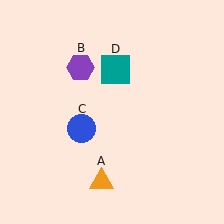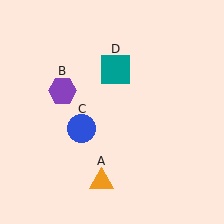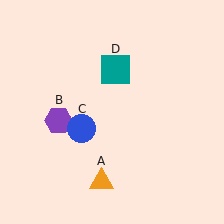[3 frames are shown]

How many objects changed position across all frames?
1 object changed position: purple hexagon (object B).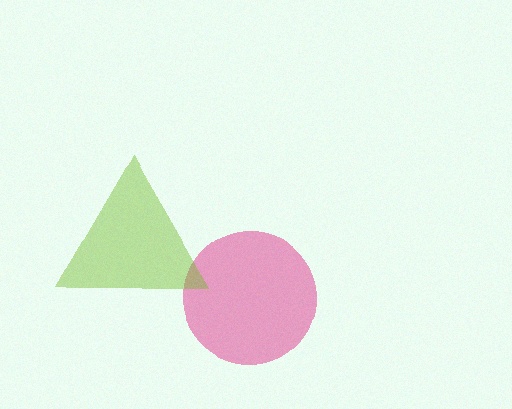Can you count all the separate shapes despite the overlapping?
Yes, there are 2 separate shapes.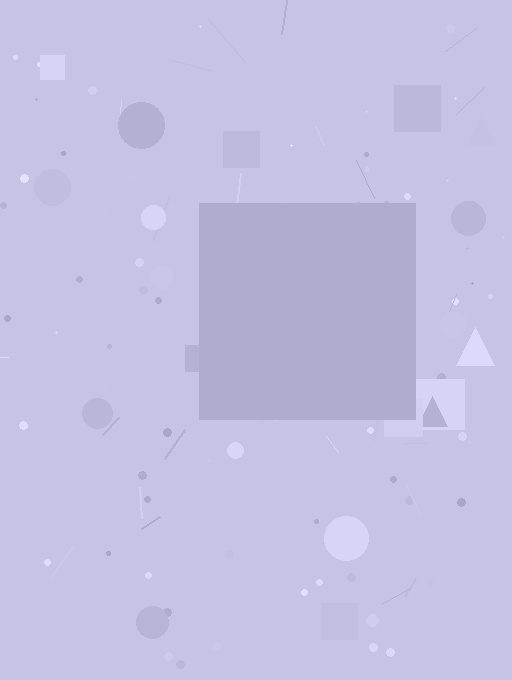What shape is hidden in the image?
A square is hidden in the image.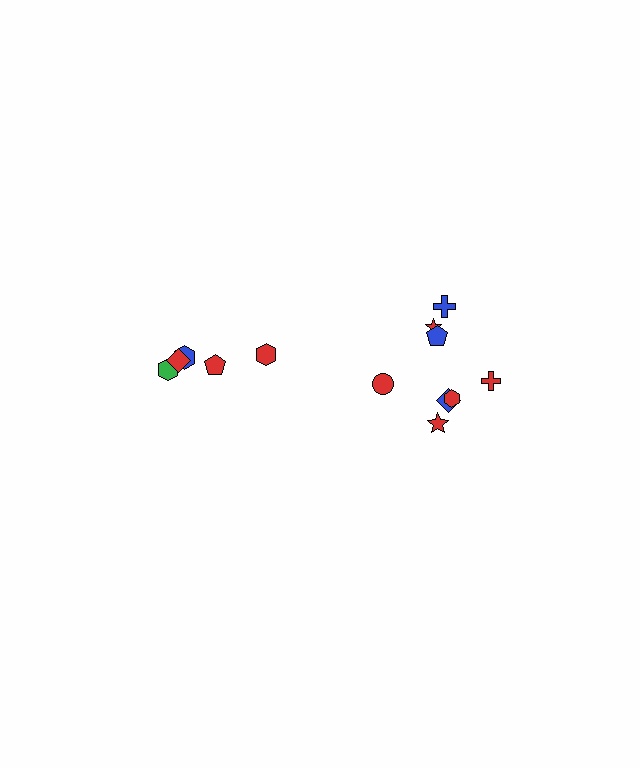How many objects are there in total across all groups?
There are 13 objects.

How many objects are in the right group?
There are 8 objects.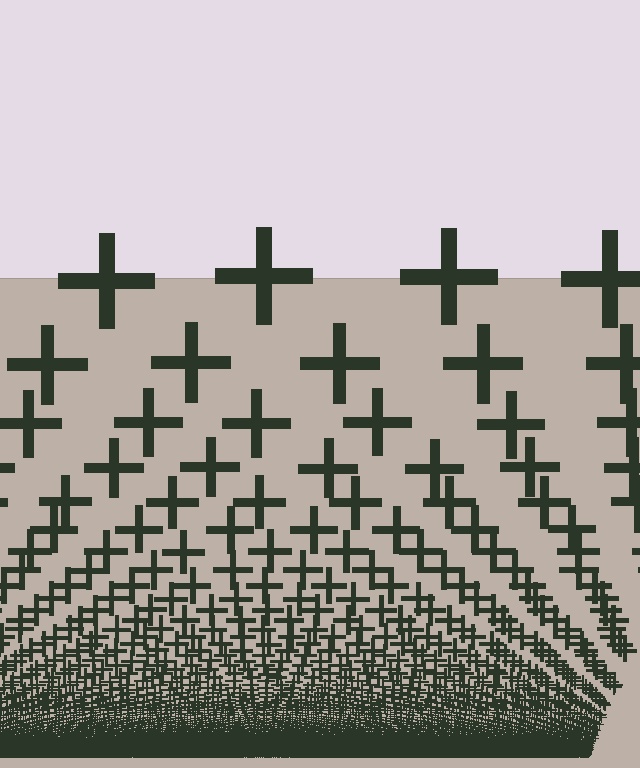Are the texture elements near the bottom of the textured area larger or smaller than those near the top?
Smaller. The gradient is inverted — elements near the bottom are smaller and denser.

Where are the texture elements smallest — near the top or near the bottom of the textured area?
Near the bottom.